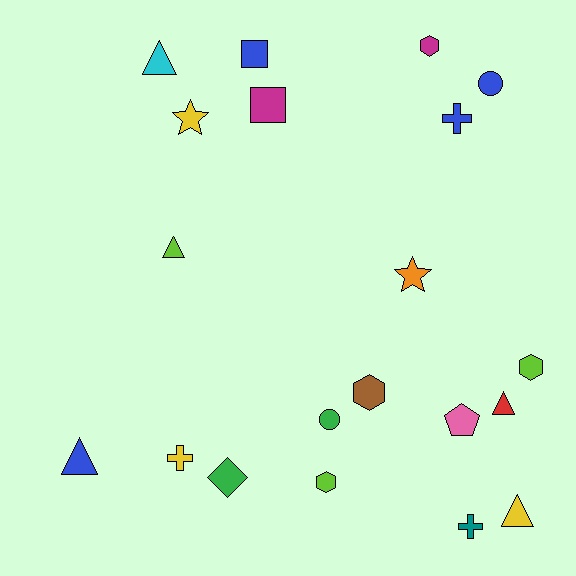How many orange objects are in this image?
There is 1 orange object.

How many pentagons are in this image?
There is 1 pentagon.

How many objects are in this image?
There are 20 objects.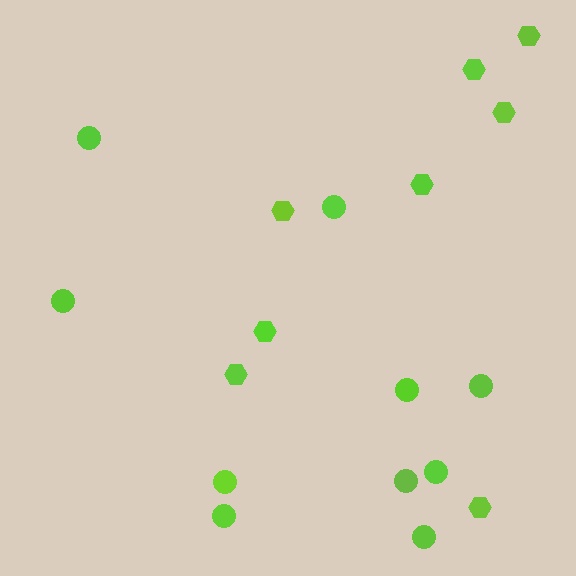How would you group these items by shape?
There are 2 groups: one group of hexagons (8) and one group of circles (10).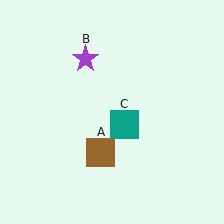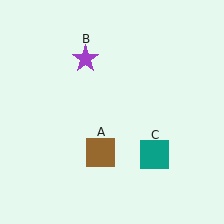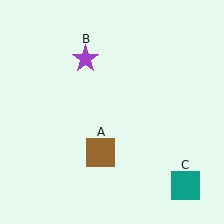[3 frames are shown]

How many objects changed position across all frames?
1 object changed position: teal square (object C).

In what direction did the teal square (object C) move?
The teal square (object C) moved down and to the right.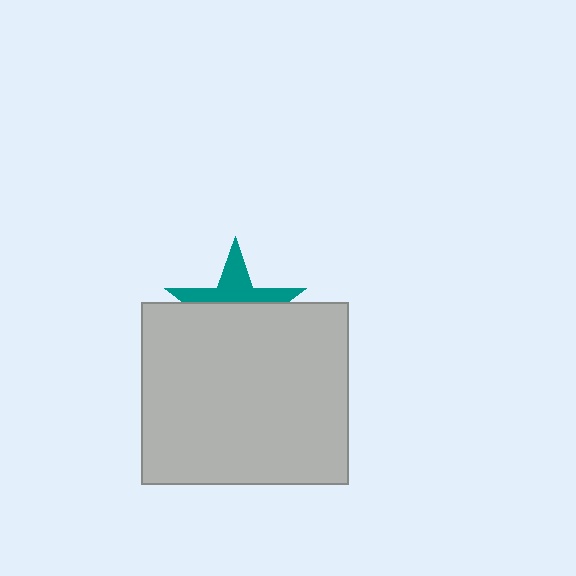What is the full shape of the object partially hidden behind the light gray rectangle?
The partially hidden object is a teal star.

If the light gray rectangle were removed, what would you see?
You would see the complete teal star.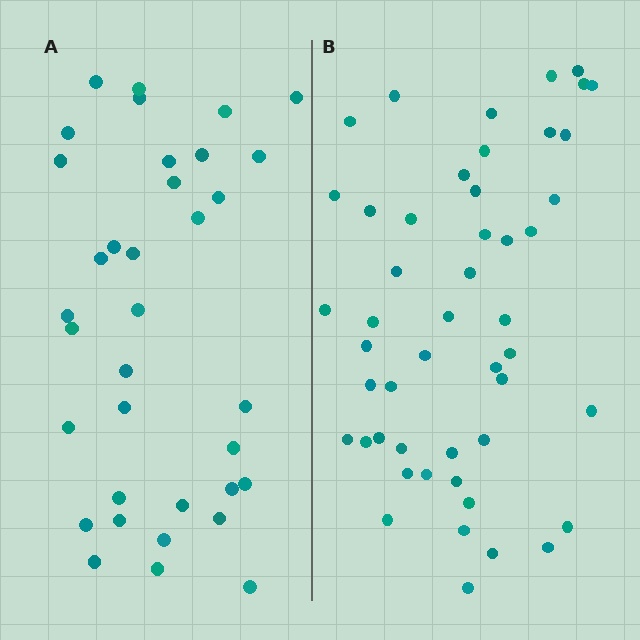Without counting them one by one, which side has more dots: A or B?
Region B (the right region) has more dots.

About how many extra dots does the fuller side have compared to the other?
Region B has approximately 15 more dots than region A.